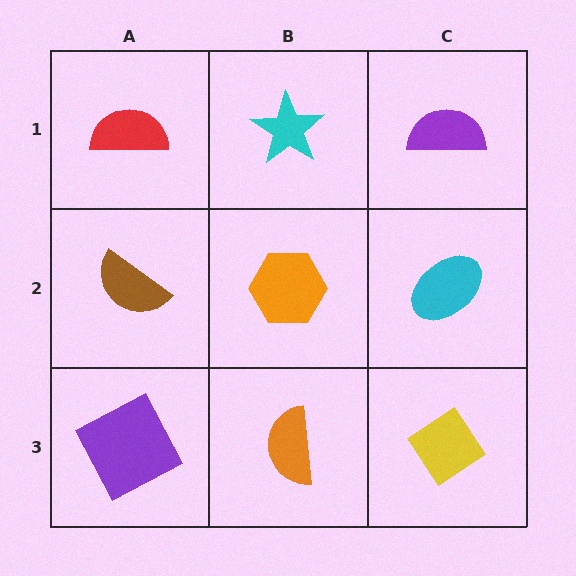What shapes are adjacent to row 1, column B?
An orange hexagon (row 2, column B), a red semicircle (row 1, column A), a purple semicircle (row 1, column C).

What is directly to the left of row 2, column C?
An orange hexagon.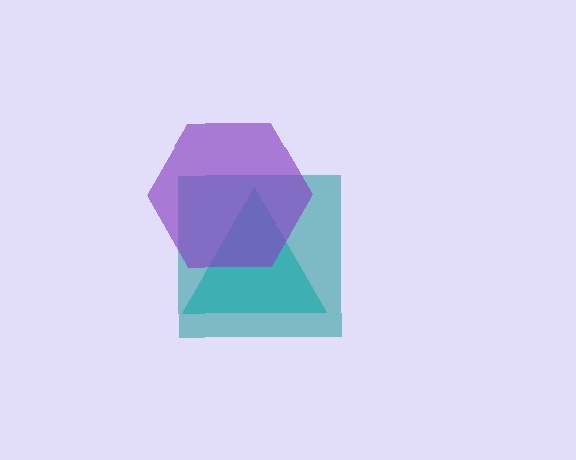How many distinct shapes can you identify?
There are 3 distinct shapes: a cyan triangle, a teal square, a purple hexagon.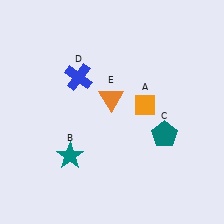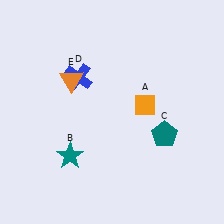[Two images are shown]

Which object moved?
The orange triangle (E) moved left.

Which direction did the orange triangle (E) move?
The orange triangle (E) moved left.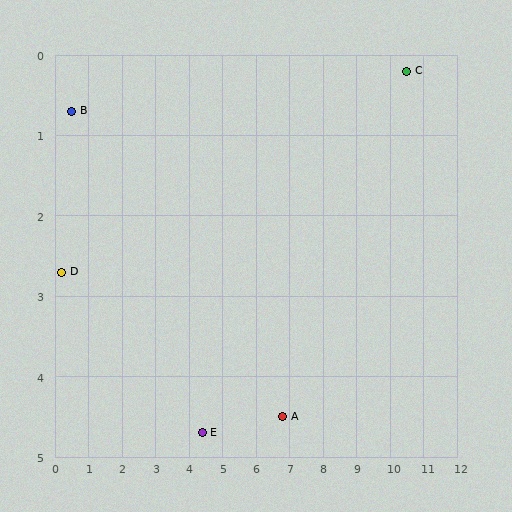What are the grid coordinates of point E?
Point E is at approximately (4.4, 4.7).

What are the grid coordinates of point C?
Point C is at approximately (10.5, 0.2).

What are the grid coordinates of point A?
Point A is at approximately (6.8, 4.5).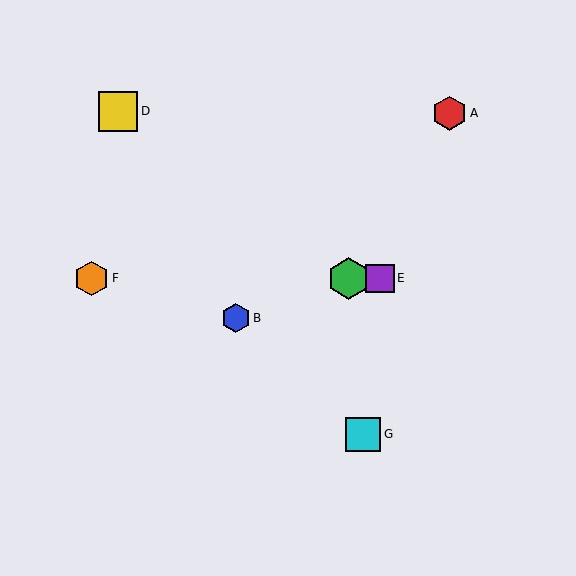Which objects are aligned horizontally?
Objects C, E, F are aligned horizontally.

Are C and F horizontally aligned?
Yes, both are at y≈278.